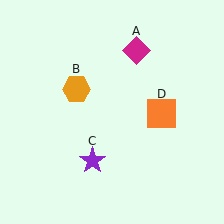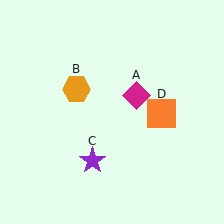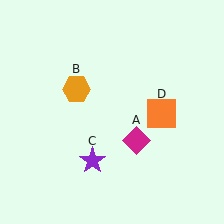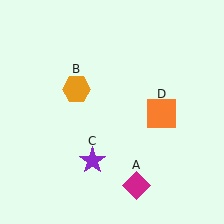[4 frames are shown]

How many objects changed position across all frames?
1 object changed position: magenta diamond (object A).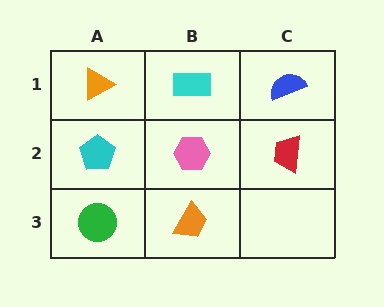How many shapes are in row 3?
2 shapes.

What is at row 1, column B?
A cyan rectangle.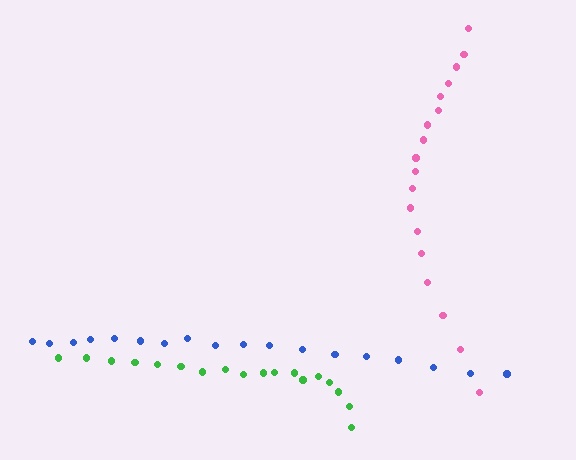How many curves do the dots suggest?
There are 3 distinct paths.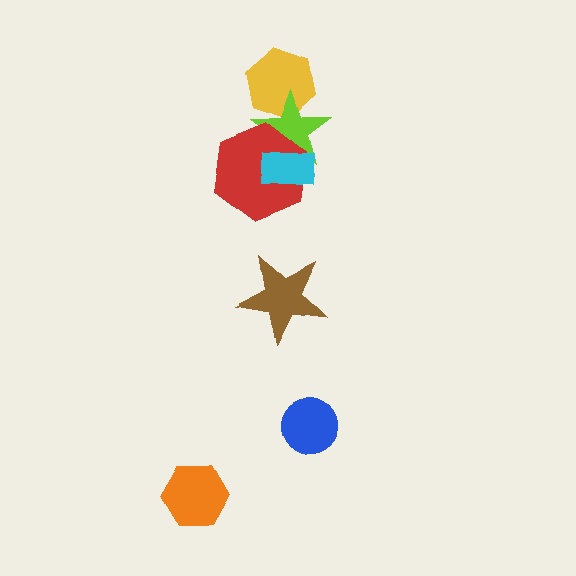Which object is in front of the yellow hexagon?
The lime star is in front of the yellow hexagon.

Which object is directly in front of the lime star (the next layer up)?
The red hexagon is directly in front of the lime star.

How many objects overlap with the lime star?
3 objects overlap with the lime star.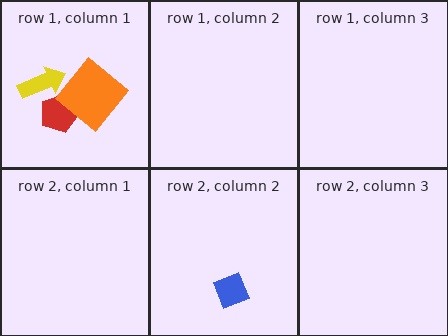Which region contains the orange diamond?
The row 1, column 1 region.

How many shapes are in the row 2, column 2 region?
1.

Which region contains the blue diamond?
The row 2, column 2 region.